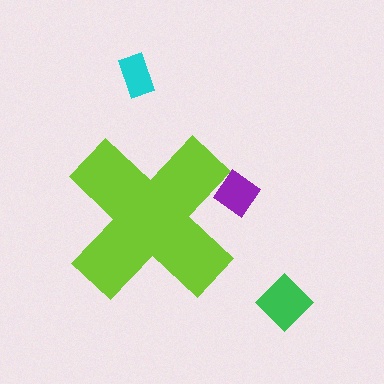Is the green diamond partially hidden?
No, the green diamond is fully visible.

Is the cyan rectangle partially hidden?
No, the cyan rectangle is fully visible.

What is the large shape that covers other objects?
A lime cross.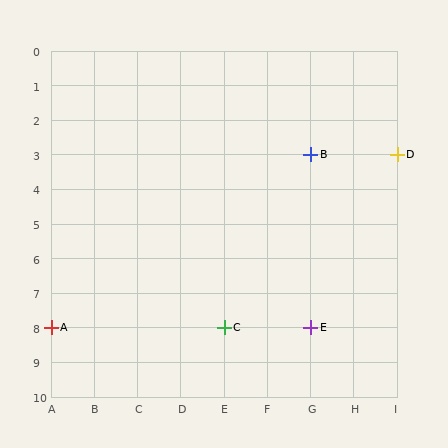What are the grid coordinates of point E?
Point E is at grid coordinates (G, 8).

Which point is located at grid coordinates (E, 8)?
Point C is at (E, 8).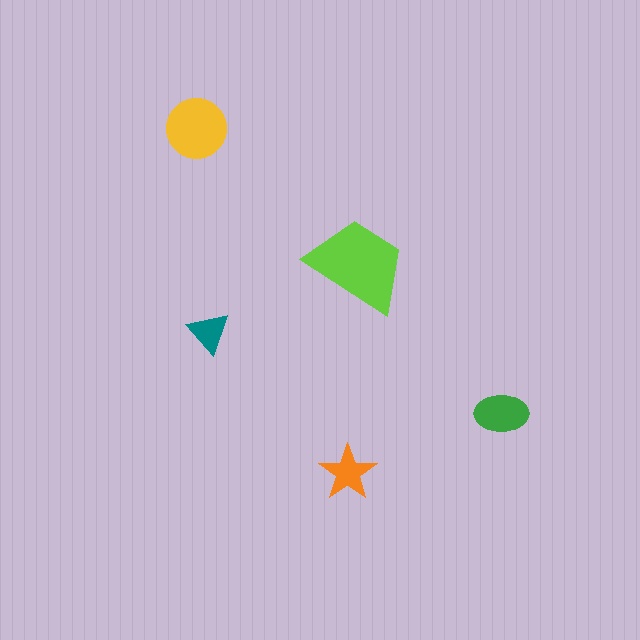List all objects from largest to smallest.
The lime trapezoid, the yellow circle, the green ellipse, the orange star, the teal triangle.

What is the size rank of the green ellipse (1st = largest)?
3rd.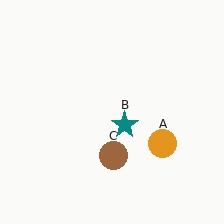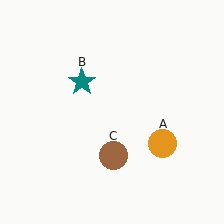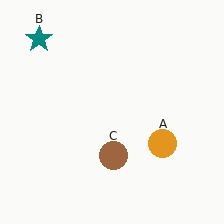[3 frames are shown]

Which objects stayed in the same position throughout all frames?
Orange circle (object A) and brown circle (object C) remained stationary.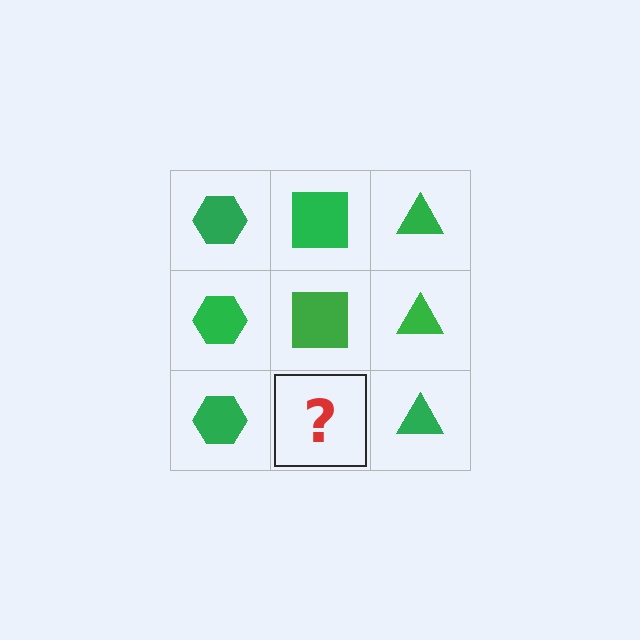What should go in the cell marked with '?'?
The missing cell should contain a green square.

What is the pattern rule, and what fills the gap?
The rule is that each column has a consistent shape. The gap should be filled with a green square.